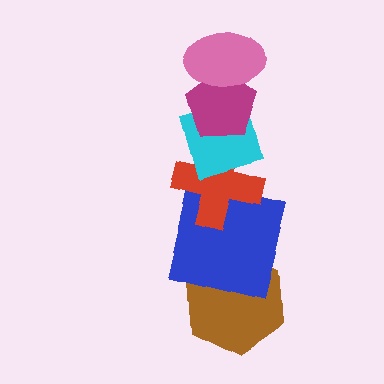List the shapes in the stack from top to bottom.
From top to bottom: the pink ellipse, the magenta pentagon, the cyan diamond, the red cross, the blue square, the brown hexagon.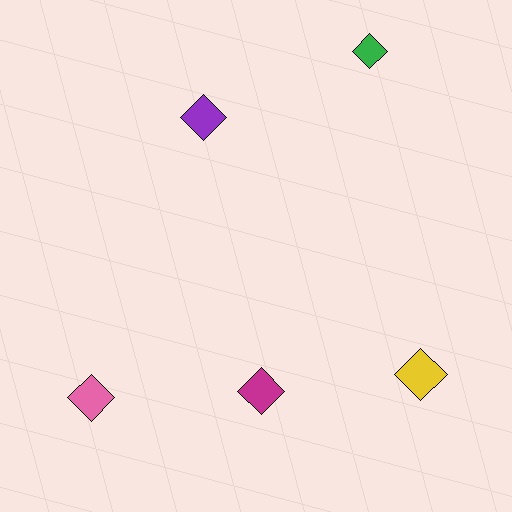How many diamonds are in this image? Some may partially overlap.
There are 5 diamonds.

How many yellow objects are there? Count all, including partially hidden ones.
There is 1 yellow object.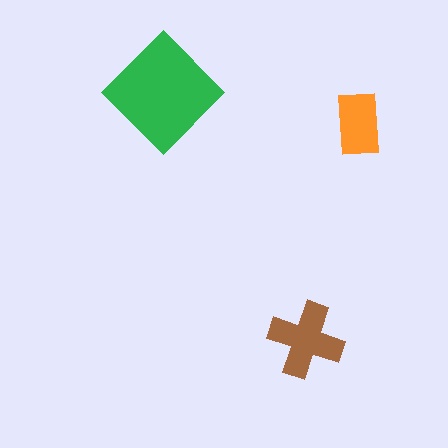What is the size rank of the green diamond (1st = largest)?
1st.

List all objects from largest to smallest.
The green diamond, the brown cross, the orange rectangle.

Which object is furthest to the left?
The green diamond is leftmost.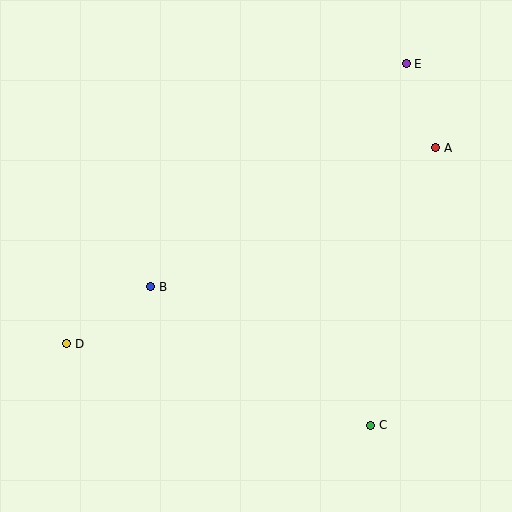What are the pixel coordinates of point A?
Point A is at (436, 148).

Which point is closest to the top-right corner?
Point E is closest to the top-right corner.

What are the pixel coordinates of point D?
Point D is at (67, 344).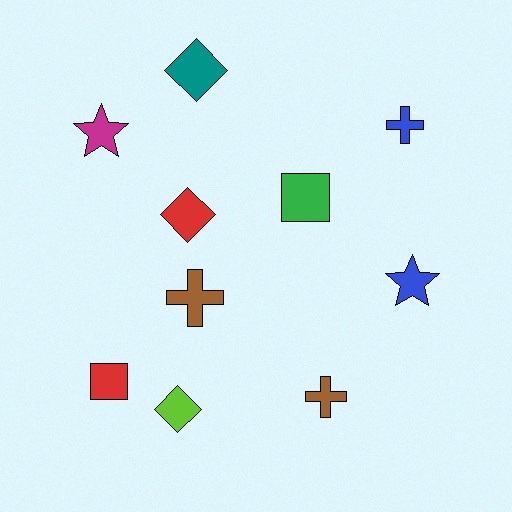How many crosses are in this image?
There are 3 crosses.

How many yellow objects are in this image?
There are no yellow objects.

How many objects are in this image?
There are 10 objects.